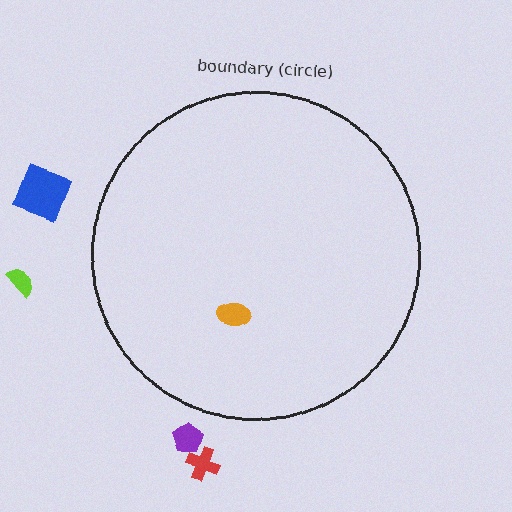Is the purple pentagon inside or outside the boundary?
Outside.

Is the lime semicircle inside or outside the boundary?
Outside.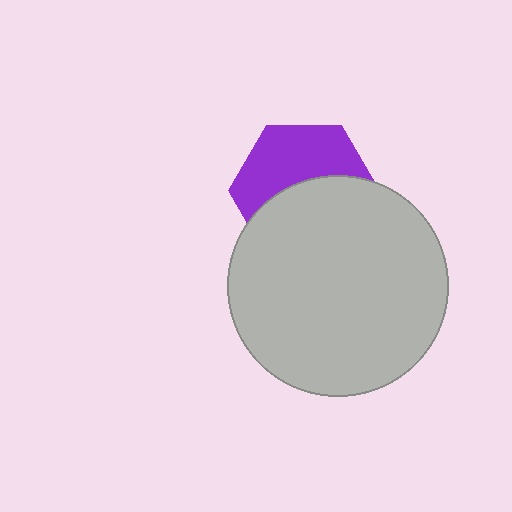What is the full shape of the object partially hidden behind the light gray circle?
The partially hidden object is a purple hexagon.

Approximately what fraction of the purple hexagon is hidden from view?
Roughly 53% of the purple hexagon is hidden behind the light gray circle.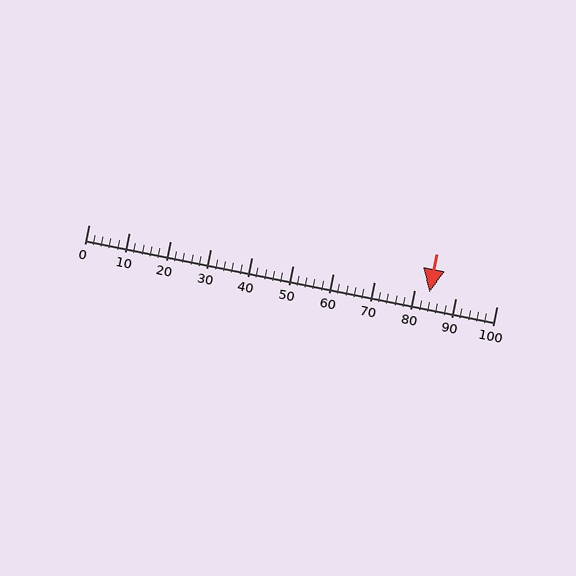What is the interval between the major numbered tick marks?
The major tick marks are spaced 10 units apart.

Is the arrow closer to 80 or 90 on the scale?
The arrow is closer to 80.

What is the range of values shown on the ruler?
The ruler shows values from 0 to 100.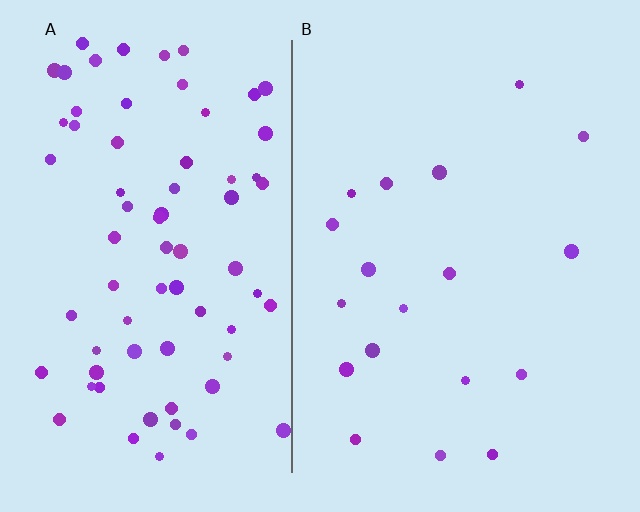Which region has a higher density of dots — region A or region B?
A (the left).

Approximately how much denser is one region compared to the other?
Approximately 4.0× — region A over region B.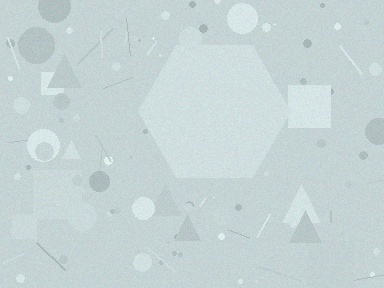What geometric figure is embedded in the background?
A hexagon is embedded in the background.